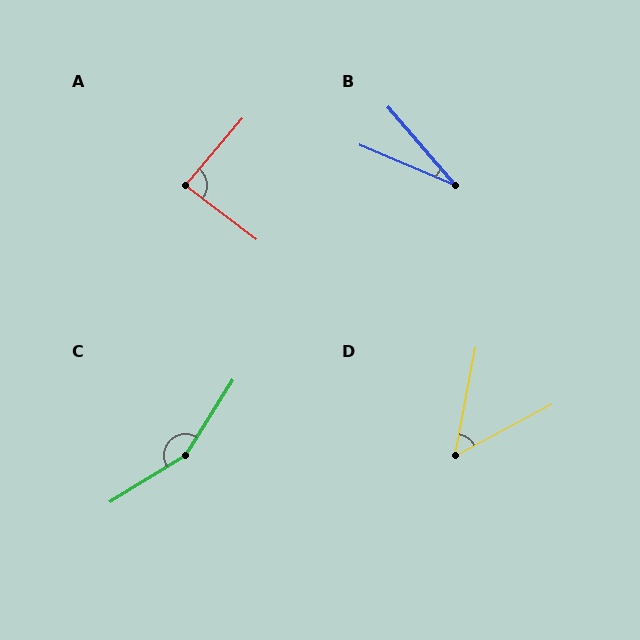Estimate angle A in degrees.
Approximately 87 degrees.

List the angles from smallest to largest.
B (26°), D (51°), A (87°), C (154°).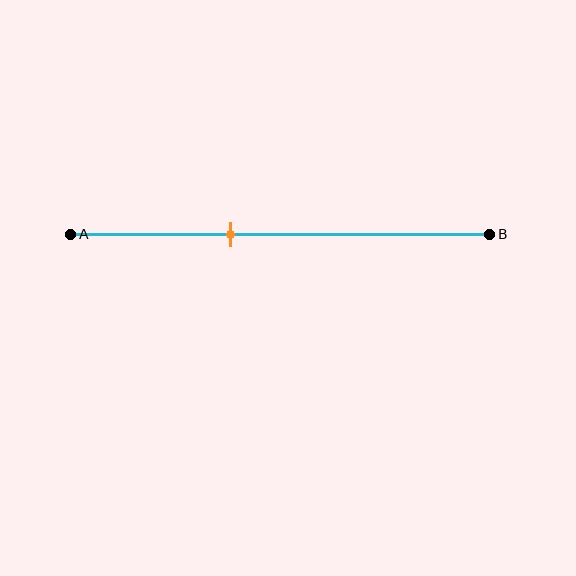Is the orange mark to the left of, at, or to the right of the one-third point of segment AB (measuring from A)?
The orange mark is to the right of the one-third point of segment AB.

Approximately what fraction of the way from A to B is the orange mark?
The orange mark is approximately 40% of the way from A to B.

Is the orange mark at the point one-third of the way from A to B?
No, the mark is at about 40% from A, not at the 33% one-third point.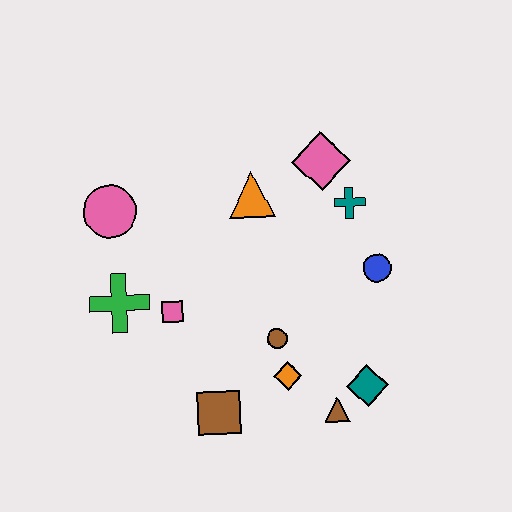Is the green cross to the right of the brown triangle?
No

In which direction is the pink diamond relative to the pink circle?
The pink diamond is to the right of the pink circle.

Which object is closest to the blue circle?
The teal cross is closest to the blue circle.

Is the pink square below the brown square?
No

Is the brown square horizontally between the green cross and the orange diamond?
Yes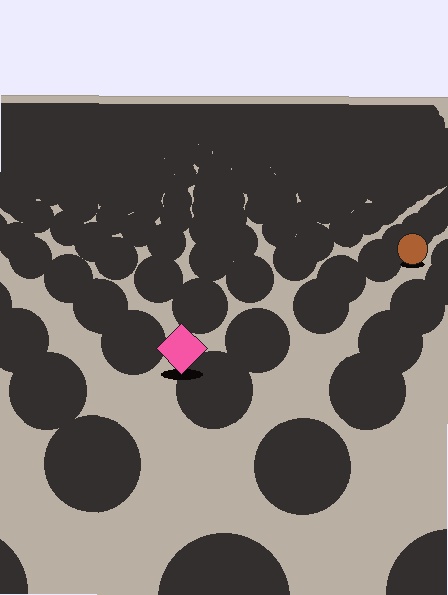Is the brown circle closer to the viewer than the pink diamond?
No. The pink diamond is closer — you can tell from the texture gradient: the ground texture is coarser near it.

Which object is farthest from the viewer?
The brown circle is farthest from the viewer. It appears smaller and the ground texture around it is denser.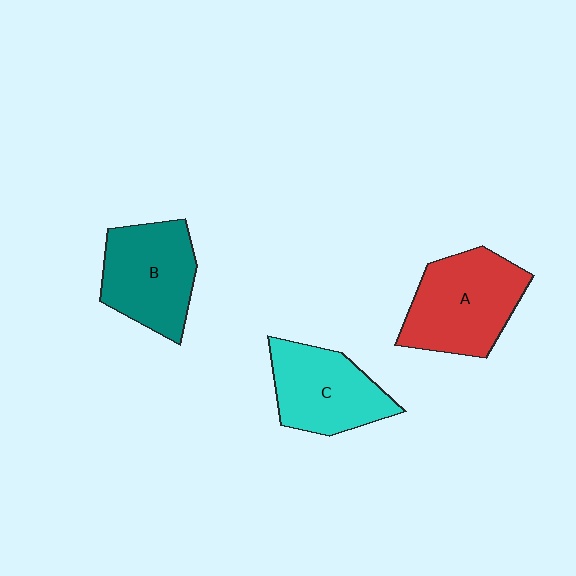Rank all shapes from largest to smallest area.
From largest to smallest: A (red), B (teal), C (cyan).